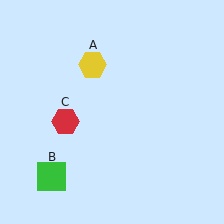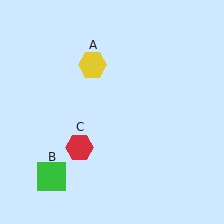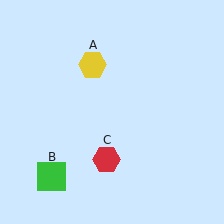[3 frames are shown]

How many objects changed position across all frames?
1 object changed position: red hexagon (object C).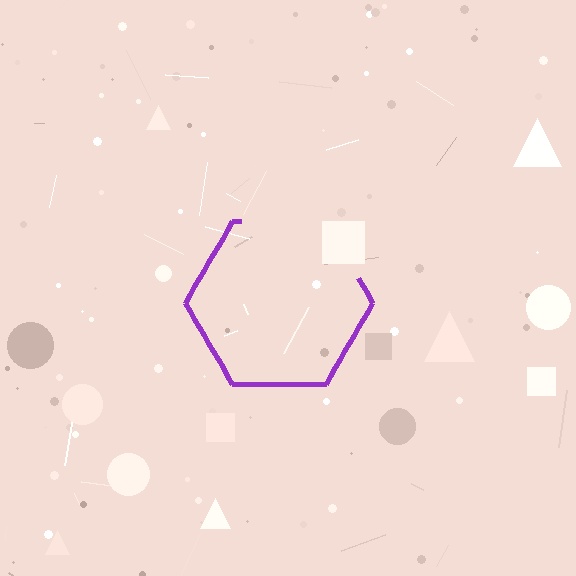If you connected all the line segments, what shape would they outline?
They would outline a hexagon.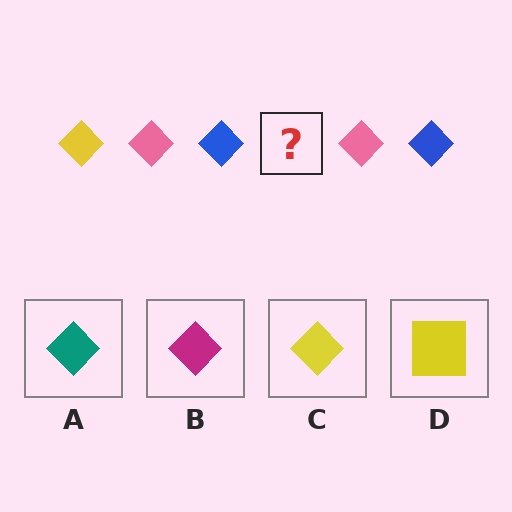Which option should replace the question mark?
Option C.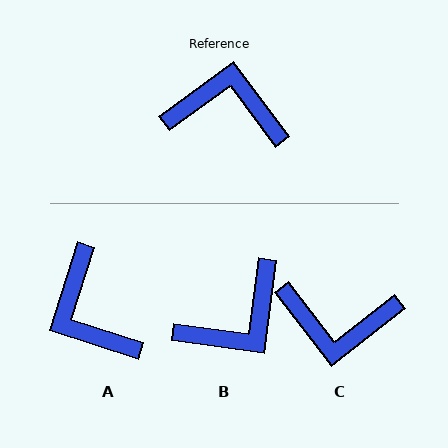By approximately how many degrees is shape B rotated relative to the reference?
Approximately 134 degrees clockwise.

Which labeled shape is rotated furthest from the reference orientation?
C, about 178 degrees away.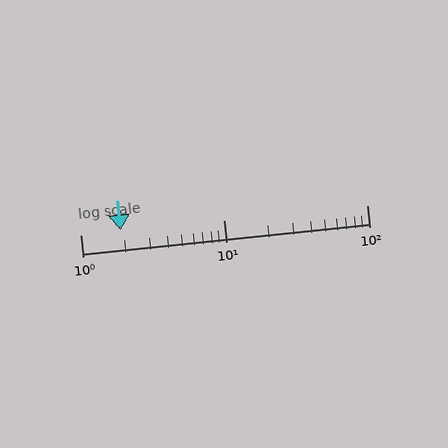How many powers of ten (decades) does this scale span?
The scale spans 2 decades, from 1 to 100.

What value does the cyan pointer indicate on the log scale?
The pointer indicates approximately 1.9.